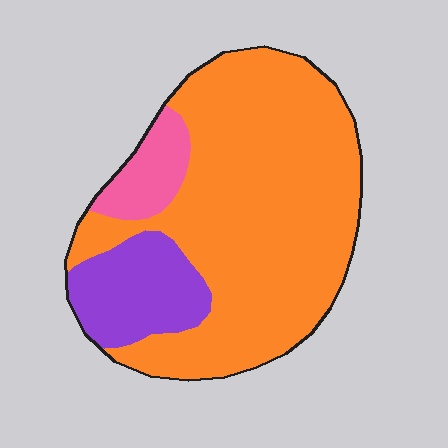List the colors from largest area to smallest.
From largest to smallest: orange, purple, pink.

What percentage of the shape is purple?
Purple takes up about one sixth (1/6) of the shape.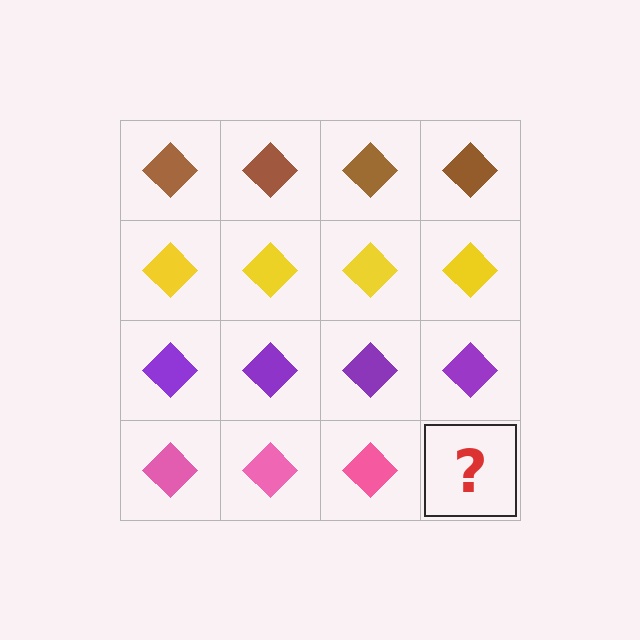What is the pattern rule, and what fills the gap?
The rule is that each row has a consistent color. The gap should be filled with a pink diamond.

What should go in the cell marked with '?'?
The missing cell should contain a pink diamond.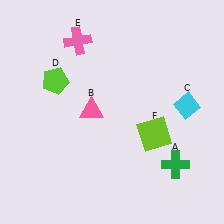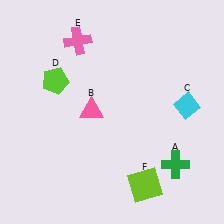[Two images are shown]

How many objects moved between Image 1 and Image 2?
1 object moved between the two images.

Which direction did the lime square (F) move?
The lime square (F) moved down.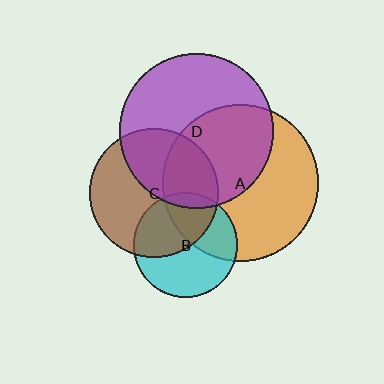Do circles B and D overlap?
Yes.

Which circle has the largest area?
Circle A (orange).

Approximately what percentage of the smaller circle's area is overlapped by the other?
Approximately 5%.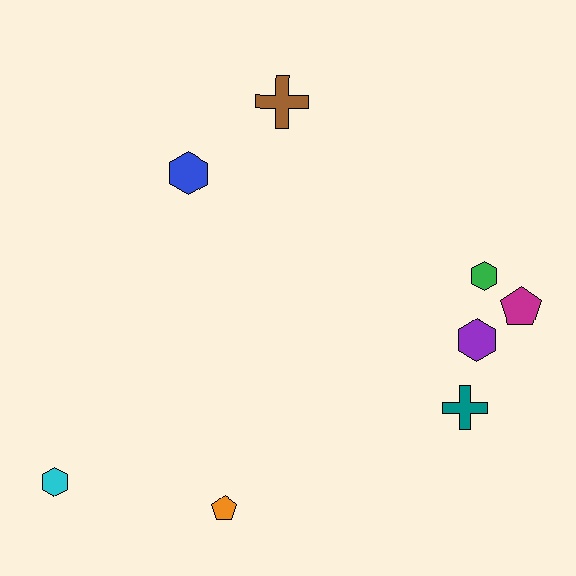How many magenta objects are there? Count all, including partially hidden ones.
There is 1 magenta object.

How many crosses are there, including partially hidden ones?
There are 2 crosses.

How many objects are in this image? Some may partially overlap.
There are 8 objects.